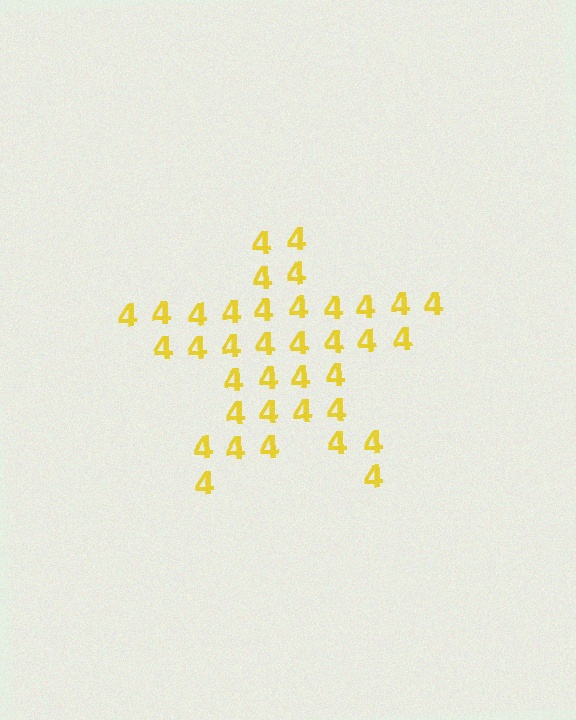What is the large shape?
The large shape is a star.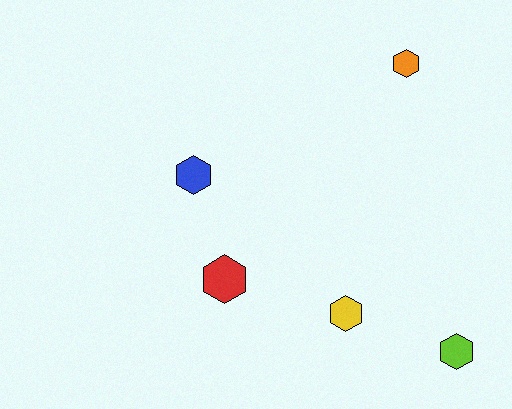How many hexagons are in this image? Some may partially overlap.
There are 5 hexagons.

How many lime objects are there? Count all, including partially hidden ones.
There is 1 lime object.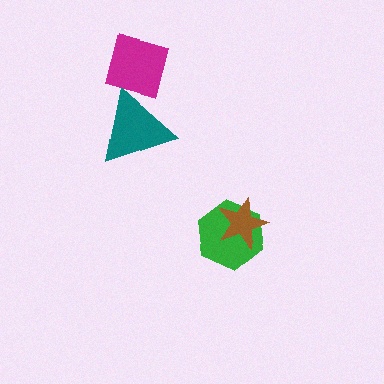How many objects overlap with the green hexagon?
1 object overlaps with the green hexagon.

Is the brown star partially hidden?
No, no other shape covers it.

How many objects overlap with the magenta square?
0 objects overlap with the magenta square.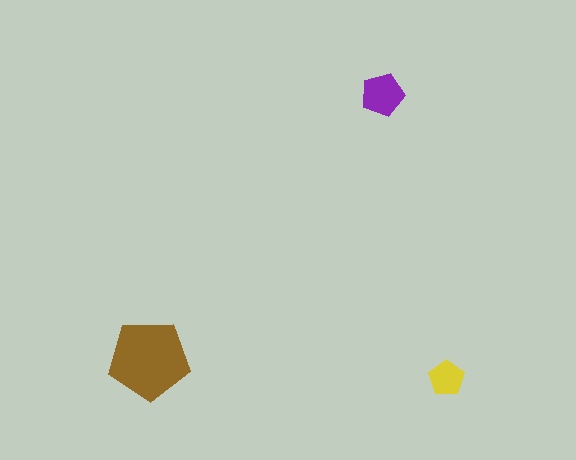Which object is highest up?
The purple pentagon is topmost.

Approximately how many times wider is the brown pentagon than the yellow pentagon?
About 2.5 times wider.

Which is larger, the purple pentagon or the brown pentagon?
The brown one.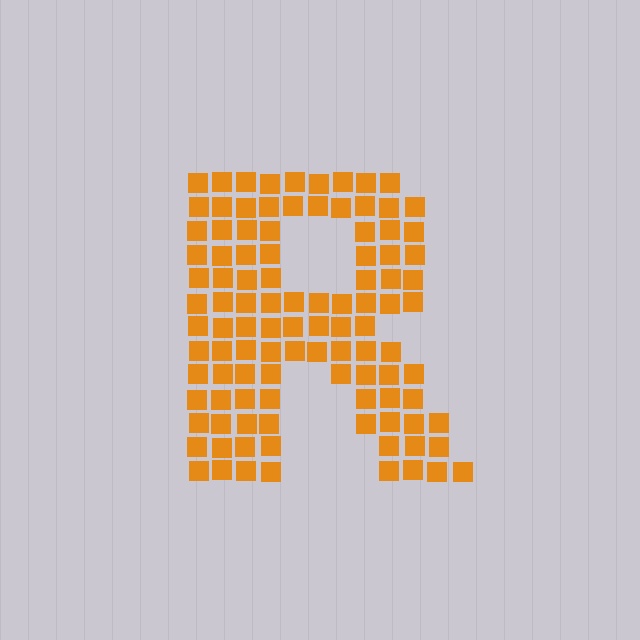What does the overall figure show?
The overall figure shows the letter R.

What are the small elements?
The small elements are squares.